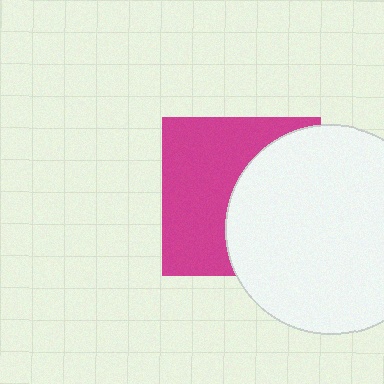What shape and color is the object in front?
The object in front is a white circle.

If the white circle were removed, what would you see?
You would see the complete magenta square.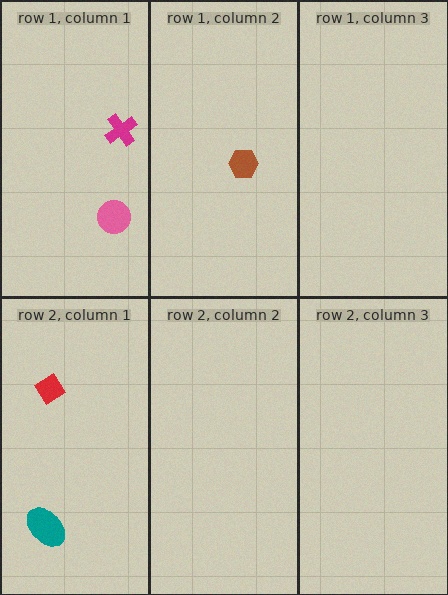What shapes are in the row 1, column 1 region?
The magenta cross, the pink circle.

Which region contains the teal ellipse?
The row 2, column 1 region.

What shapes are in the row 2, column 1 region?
The red diamond, the teal ellipse.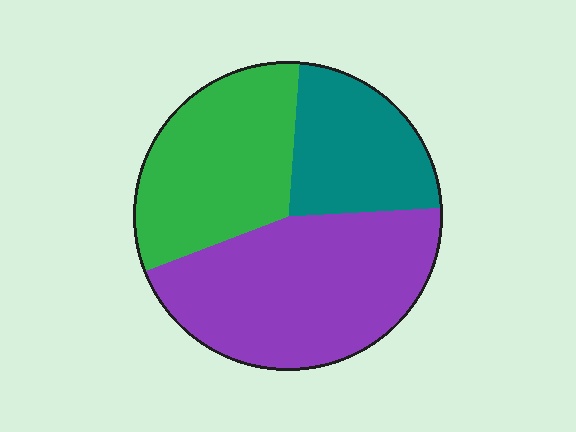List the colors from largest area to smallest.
From largest to smallest: purple, green, teal.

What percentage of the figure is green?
Green takes up about one third (1/3) of the figure.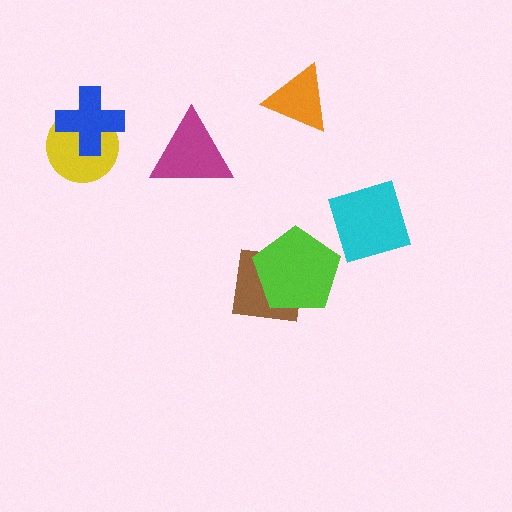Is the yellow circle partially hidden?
Yes, it is partially covered by another shape.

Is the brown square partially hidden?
Yes, it is partially covered by another shape.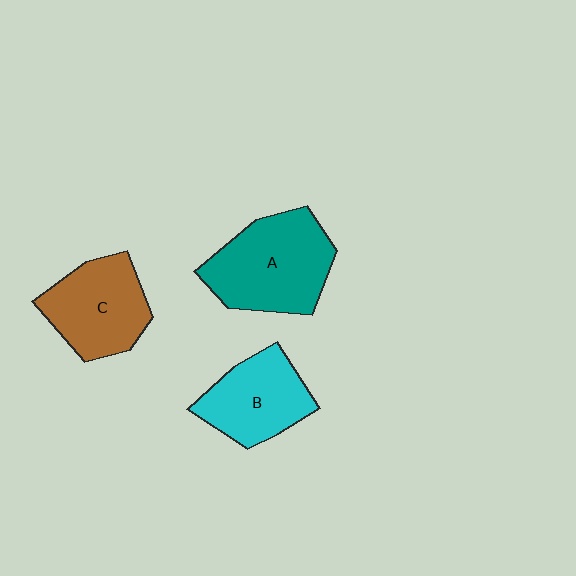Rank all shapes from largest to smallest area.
From largest to smallest: A (teal), C (brown), B (cyan).